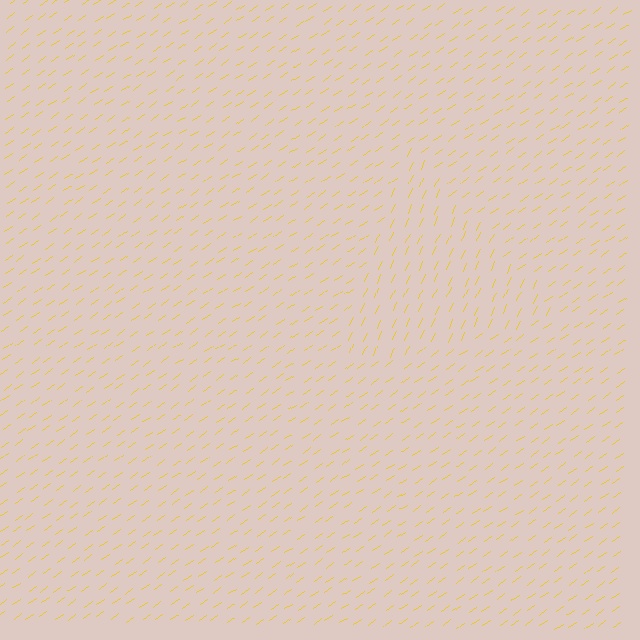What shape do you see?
I see a triangle.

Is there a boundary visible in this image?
Yes, there is a texture boundary formed by a change in line orientation.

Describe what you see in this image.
The image is filled with small yellow line segments. A triangle region in the image has lines oriented differently from the surrounding lines, creating a visible texture boundary.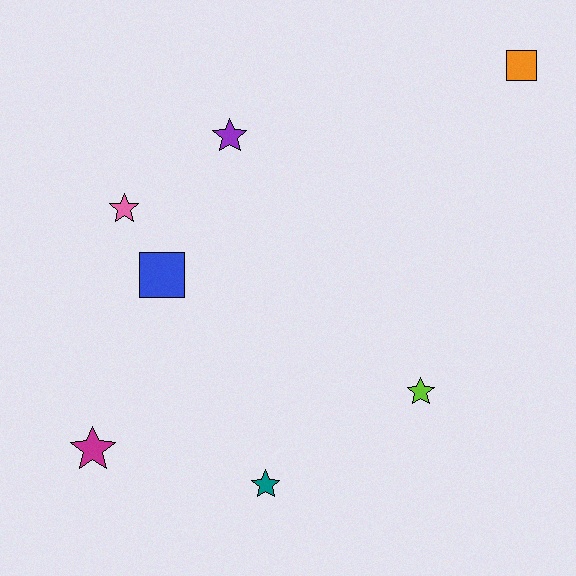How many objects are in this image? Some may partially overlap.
There are 7 objects.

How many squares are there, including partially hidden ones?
There are 2 squares.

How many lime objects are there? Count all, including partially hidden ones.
There is 1 lime object.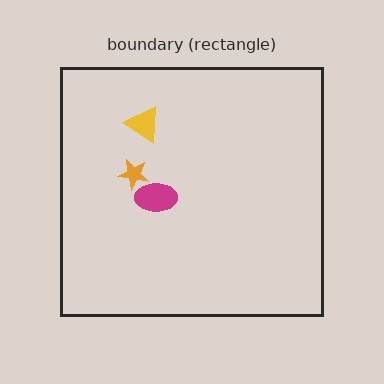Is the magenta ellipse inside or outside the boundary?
Inside.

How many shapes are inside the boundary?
3 inside, 0 outside.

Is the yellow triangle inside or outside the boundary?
Inside.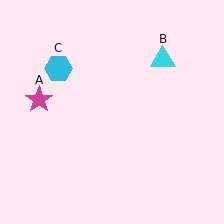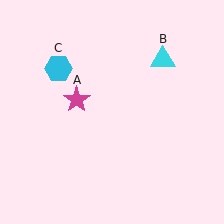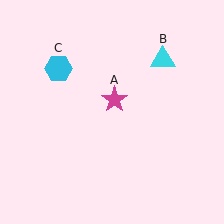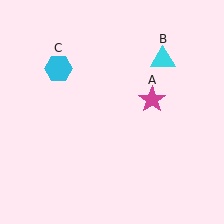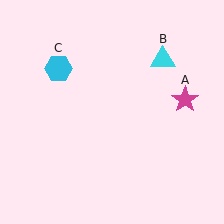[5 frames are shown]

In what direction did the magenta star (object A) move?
The magenta star (object A) moved right.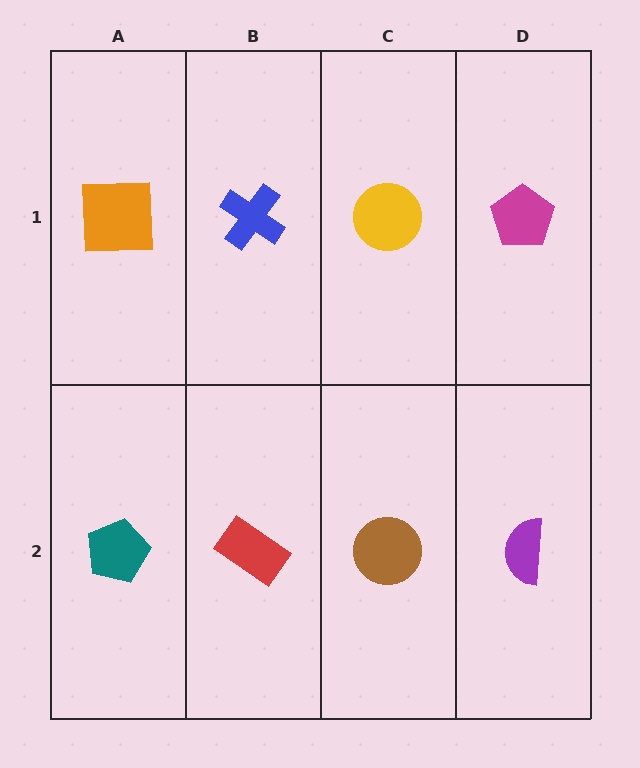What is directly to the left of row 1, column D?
A yellow circle.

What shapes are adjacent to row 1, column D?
A purple semicircle (row 2, column D), a yellow circle (row 1, column C).